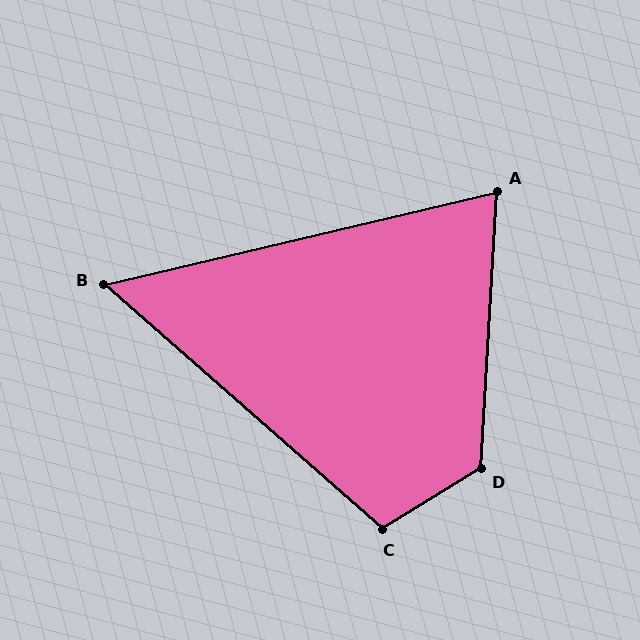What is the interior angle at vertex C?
Approximately 107 degrees (obtuse).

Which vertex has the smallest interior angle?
B, at approximately 55 degrees.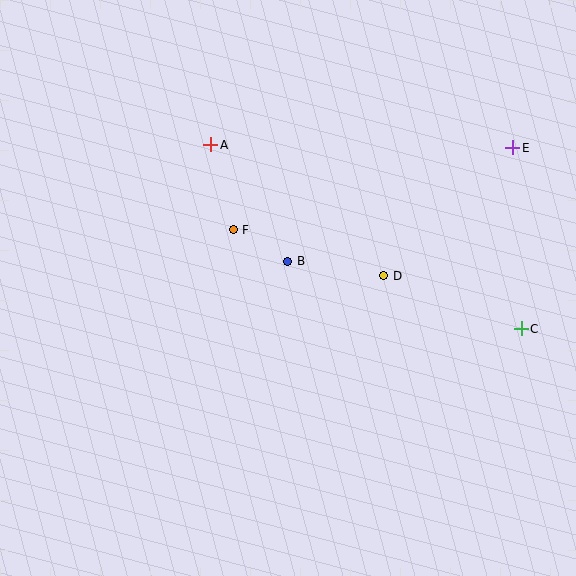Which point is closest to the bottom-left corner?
Point F is closest to the bottom-left corner.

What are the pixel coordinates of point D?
Point D is at (384, 276).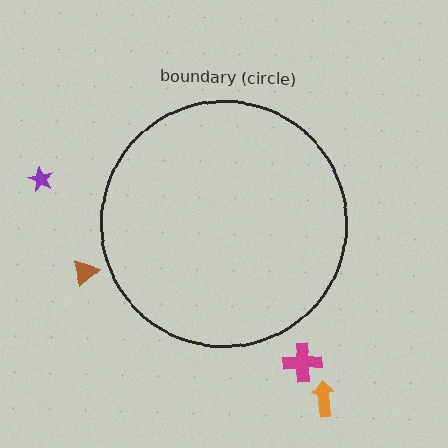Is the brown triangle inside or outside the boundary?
Outside.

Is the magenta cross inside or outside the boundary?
Outside.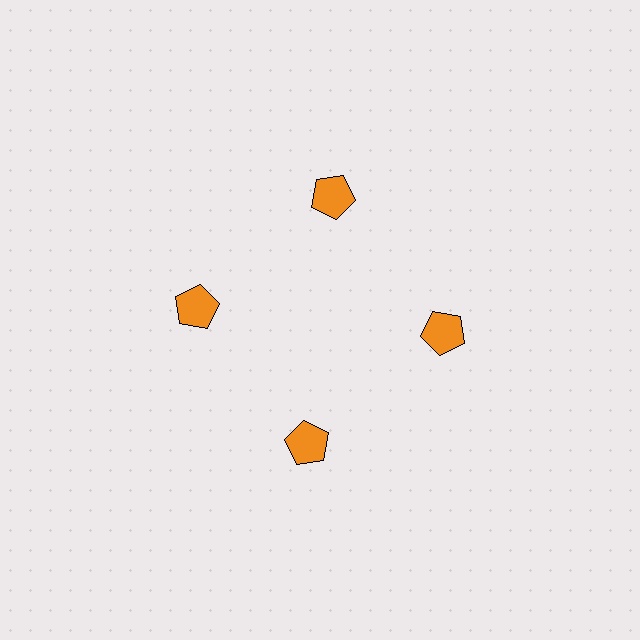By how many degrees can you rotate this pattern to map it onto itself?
The pattern maps onto itself every 90 degrees of rotation.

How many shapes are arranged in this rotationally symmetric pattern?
There are 4 shapes, arranged in 4 groups of 1.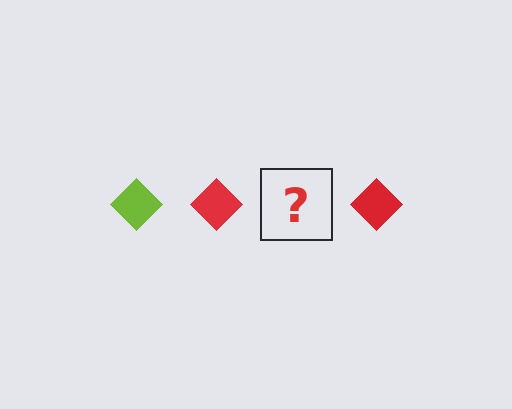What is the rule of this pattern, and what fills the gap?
The rule is that the pattern cycles through lime, red diamonds. The gap should be filled with a lime diamond.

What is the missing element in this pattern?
The missing element is a lime diamond.